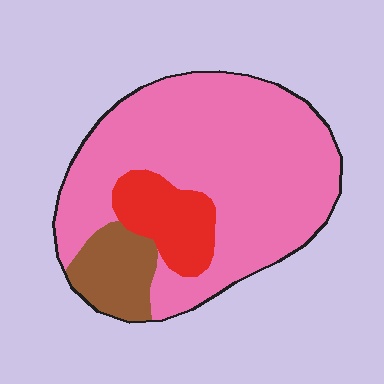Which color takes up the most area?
Pink, at roughly 75%.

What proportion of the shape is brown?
Brown takes up about one eighth (1/8) of the shape.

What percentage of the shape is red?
Red covers around 15% of the shape.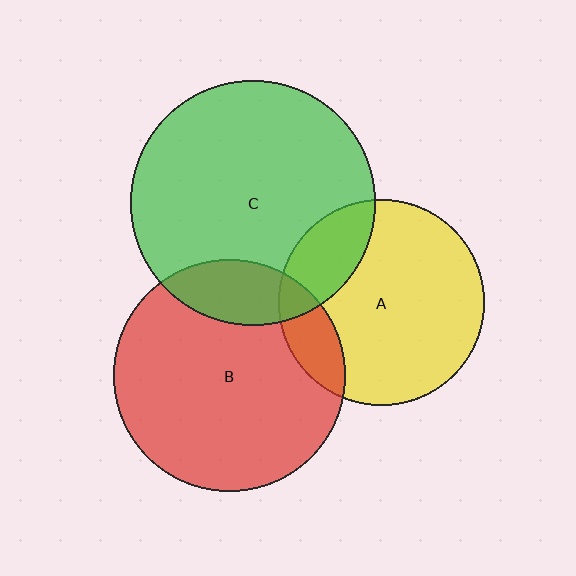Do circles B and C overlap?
Yes.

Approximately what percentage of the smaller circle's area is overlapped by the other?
Approximately 15%.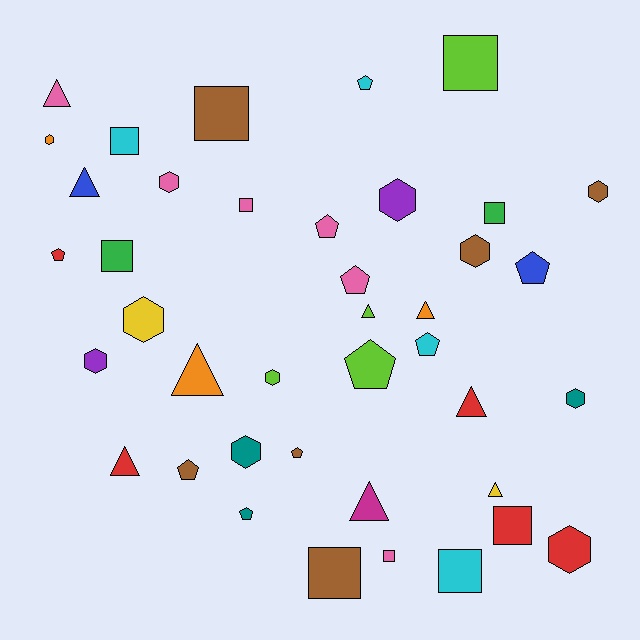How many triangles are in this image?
There are 9 triangles.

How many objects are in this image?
There are 40 objects.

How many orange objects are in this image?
There are 3 orange objects.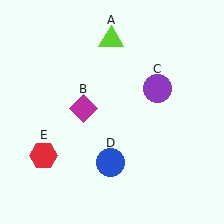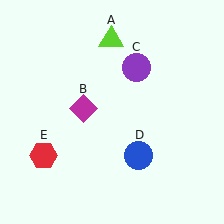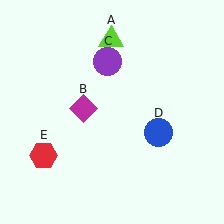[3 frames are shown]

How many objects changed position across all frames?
2 objects changed position: purple circle (object C), blue circle (object D).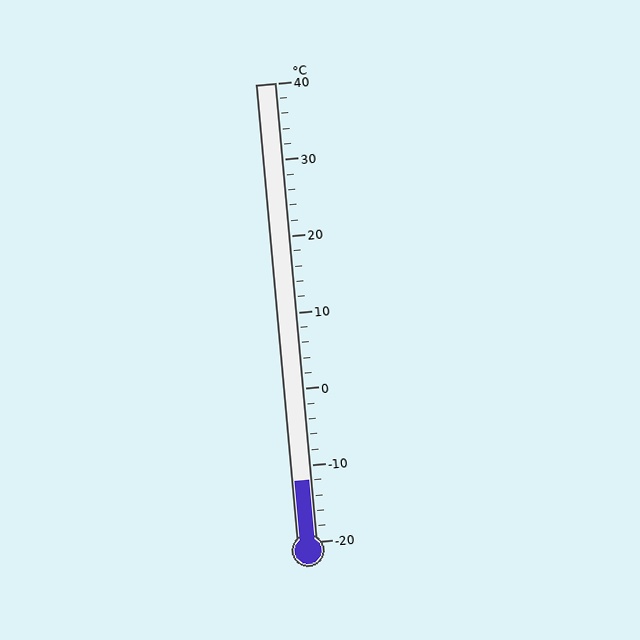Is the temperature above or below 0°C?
The temperature is below 0°C.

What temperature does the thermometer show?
The thermometer shows approximately -12°C.